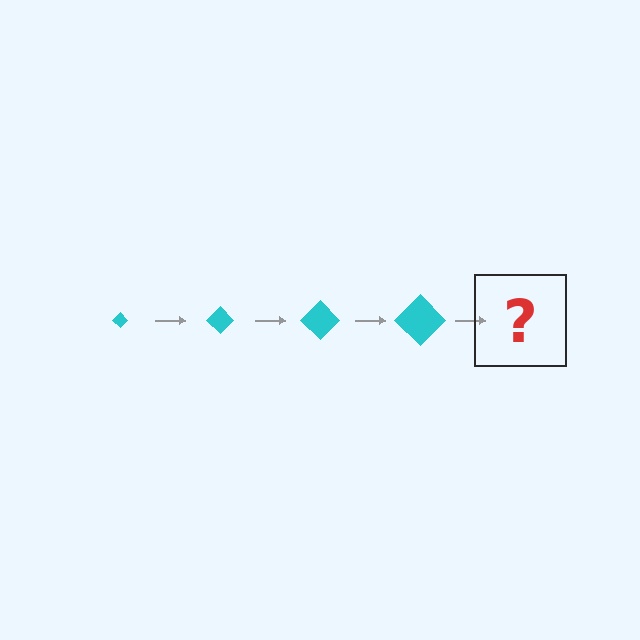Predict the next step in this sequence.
The next step is a cyan diamond, larger than the previous one.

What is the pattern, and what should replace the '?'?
The pattern is that the diamond gets progressively larger each step. The '?' should be a cyan diamond, larger than the previous one.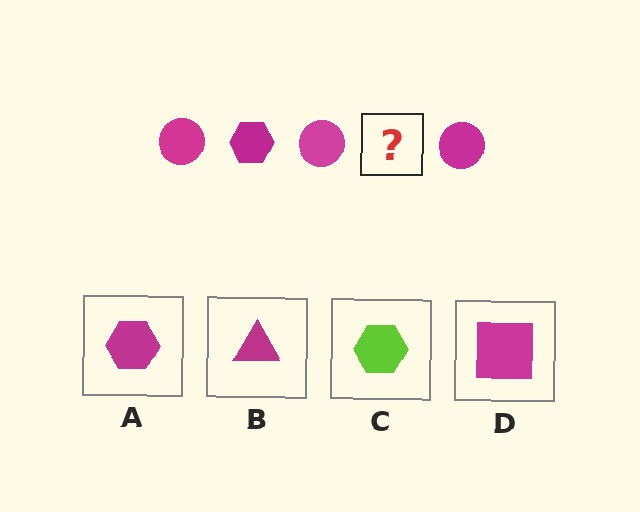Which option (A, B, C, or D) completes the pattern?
A.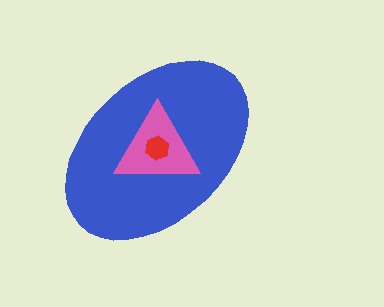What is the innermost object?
The red hexagon.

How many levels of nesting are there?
3.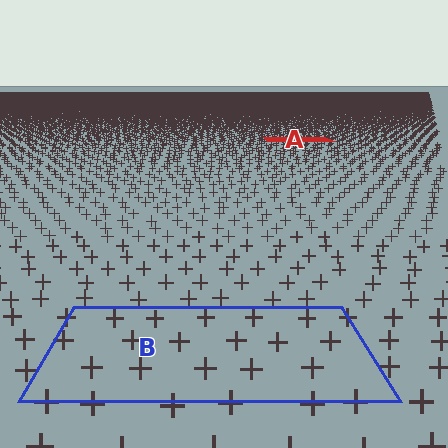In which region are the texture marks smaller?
The texture marks are smaller in region A, because it is farther away.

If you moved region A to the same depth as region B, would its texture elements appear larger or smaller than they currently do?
They would appear larger. At a closer depth, the same texture elements are projected at a bigger on-screen size.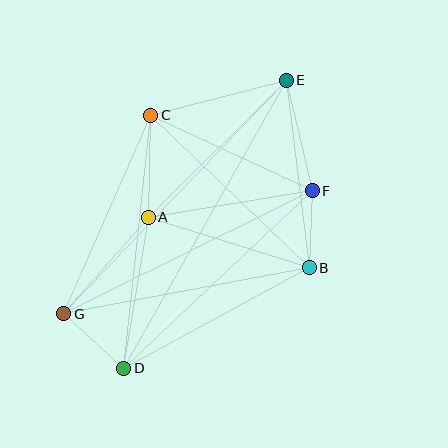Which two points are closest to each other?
Points B and F are closest to each other.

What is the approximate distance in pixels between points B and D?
The distance between B and D is approximately 211 pixels.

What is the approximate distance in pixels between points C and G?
The distance between C and G is approximately 217 pixels.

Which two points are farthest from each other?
Points D and E are farthest from each other.